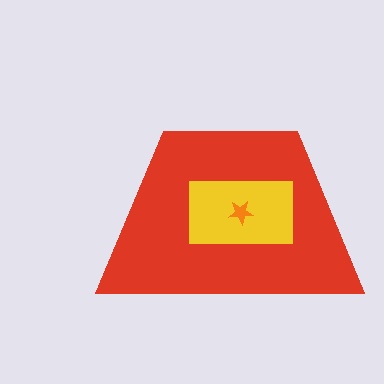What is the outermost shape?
The red trapezoid.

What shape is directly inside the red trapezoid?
The yellow rectangle.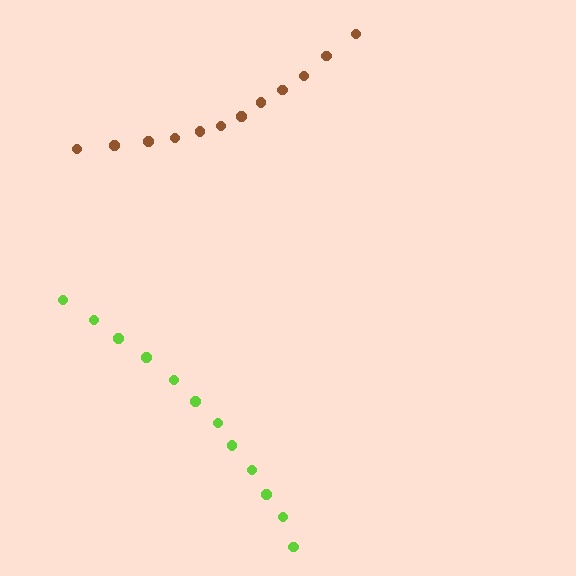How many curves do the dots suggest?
There are 2 distinct paths.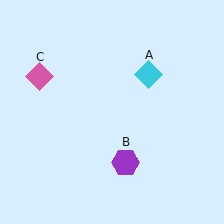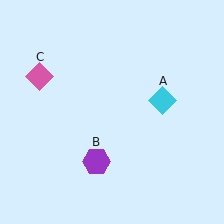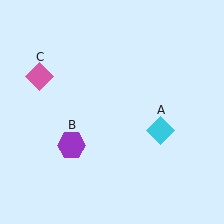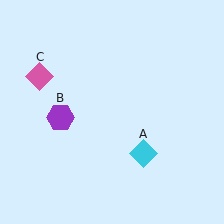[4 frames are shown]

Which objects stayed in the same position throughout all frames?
Pink diamond (object C) remained stationary.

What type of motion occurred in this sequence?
The cyan diamond (object A), purple hexagon (object B) rotated clockwise around the center of the scene.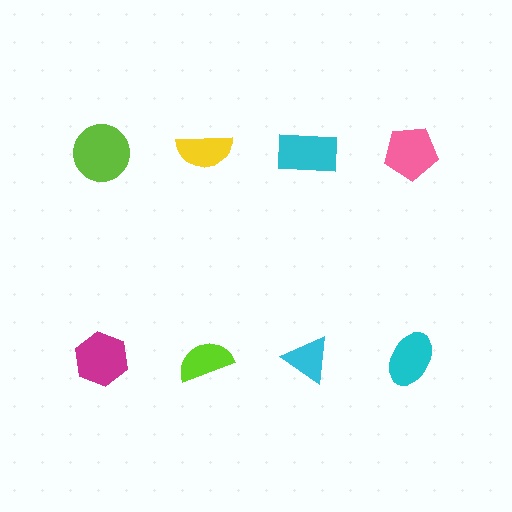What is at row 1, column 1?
A lime circle.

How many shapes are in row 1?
4 shapes.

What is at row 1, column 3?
A cyan rectangle.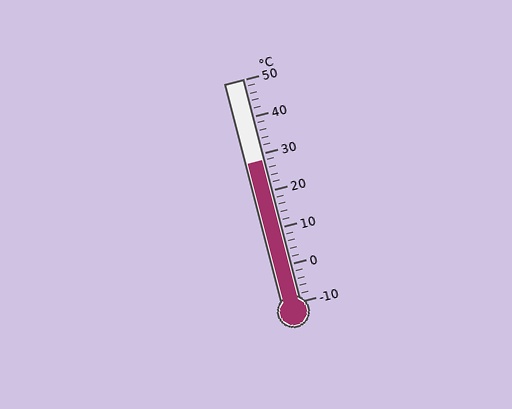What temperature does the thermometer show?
The thermometer shows approximately 28°C.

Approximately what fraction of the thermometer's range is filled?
The thermometer is filled to approximately 65% of its range.